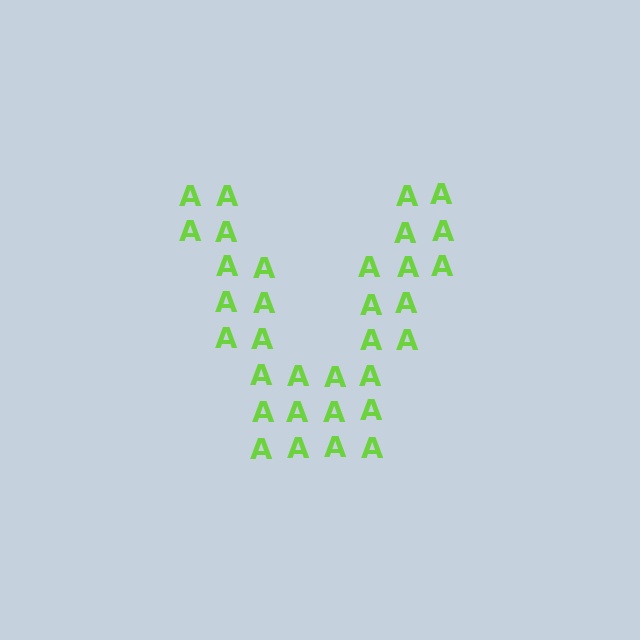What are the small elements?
The small elements are letter A's.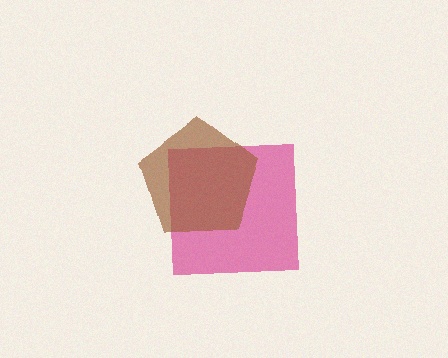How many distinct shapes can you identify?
There are 2 distinct shapes: a magenta square, a brown pentagon.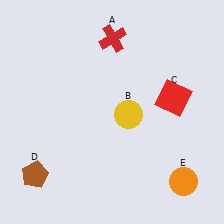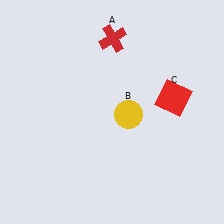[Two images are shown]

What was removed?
The brown pentagon (D), the orange circle (E) were removed in Image 2.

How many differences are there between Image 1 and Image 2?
There are 2 differences between the two images.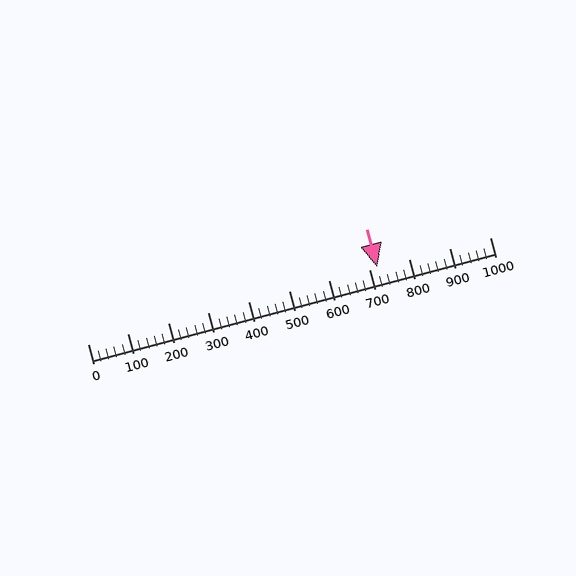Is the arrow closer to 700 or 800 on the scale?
The arrow is closer to 700.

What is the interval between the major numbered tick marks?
The major tick marks are spaced 100 units apart.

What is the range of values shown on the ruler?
The ruler shows values from 0 to 1000.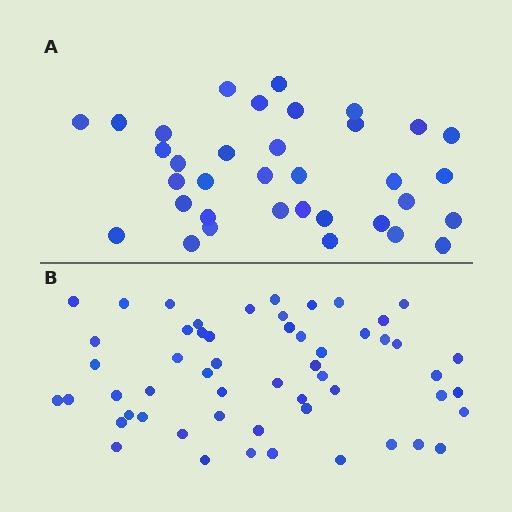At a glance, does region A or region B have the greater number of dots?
Region B (the bottom region) has more dots.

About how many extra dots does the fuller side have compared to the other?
Region B has approximately 20 more dots than region A.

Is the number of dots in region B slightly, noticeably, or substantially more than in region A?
Region B has substantially more. The ratio is roughly 1.6 to 1.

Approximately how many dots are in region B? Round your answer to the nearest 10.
About 60 dots. (The exact count is 55, which rounds to 60.)